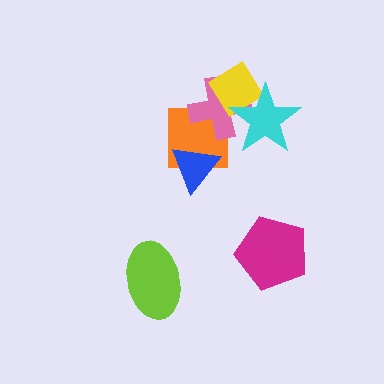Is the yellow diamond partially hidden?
Yes, it is partially covered by another shape.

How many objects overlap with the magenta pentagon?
0 objects overlap with the magenta pentagon.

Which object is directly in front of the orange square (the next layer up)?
The pink cross is directly in front of the orange square.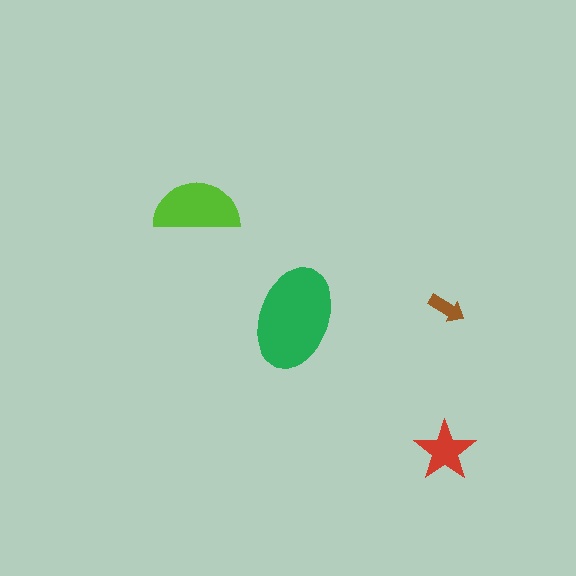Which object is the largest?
The green ellipse.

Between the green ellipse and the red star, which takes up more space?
The green ellipse.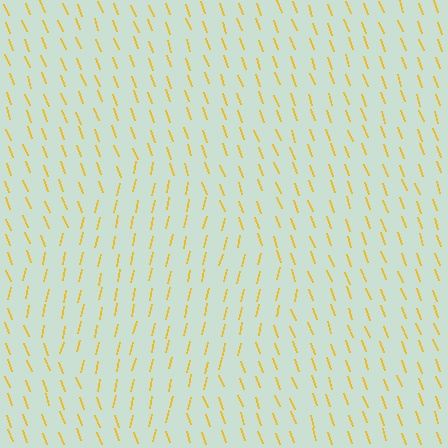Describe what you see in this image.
The image is filled with small yellow line segments. A diamond region in the image has lines oriented differently from the surrounding lines, creating a visible texture boundary.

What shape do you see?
I see a diamond.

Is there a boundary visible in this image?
Yes, there is a texture boundary formed by a change in line orientation.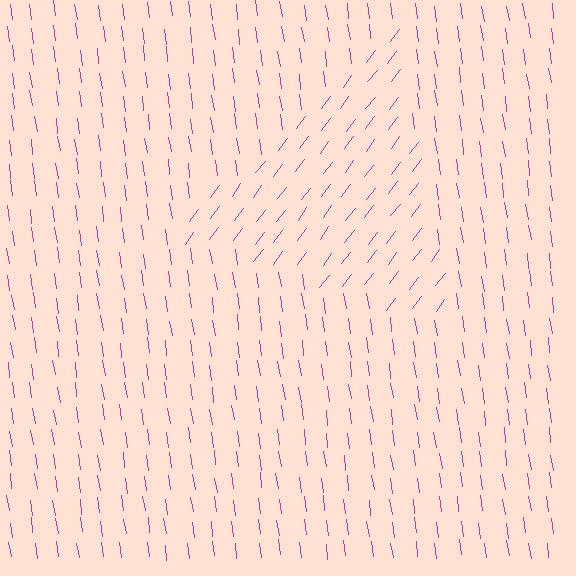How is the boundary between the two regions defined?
The boundary is defined purely by a change in line orientation (approximately 45 degrees difference). All lines are the same color and thickness.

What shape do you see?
I see a triangle.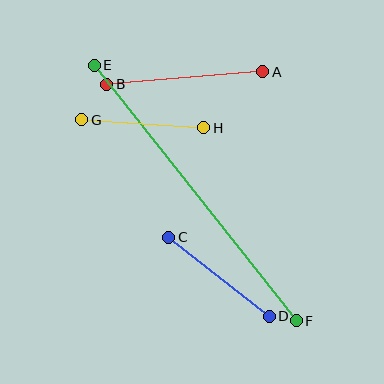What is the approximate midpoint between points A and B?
The midpoint is at approximately (185, 78) pixels.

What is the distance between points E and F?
The distance is approximately 326 pixels.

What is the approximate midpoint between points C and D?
The midpoint is at approximately (219, 277) pixels.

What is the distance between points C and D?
The distance is approximately 128 pixels.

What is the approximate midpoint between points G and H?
The midpoint is at approximately (143, 124) pixels.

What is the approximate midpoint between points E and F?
The midpoint is at approximately (195, 193) pixels.